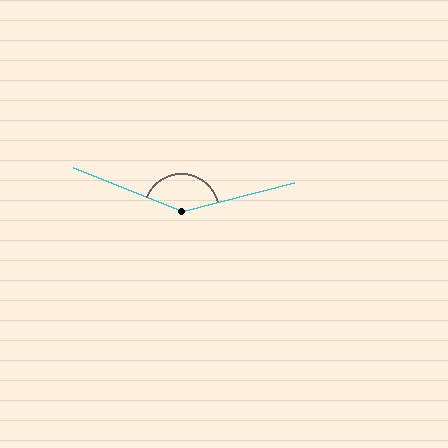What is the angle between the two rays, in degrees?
Approximately 144 degrees.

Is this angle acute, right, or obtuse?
It is obtuse.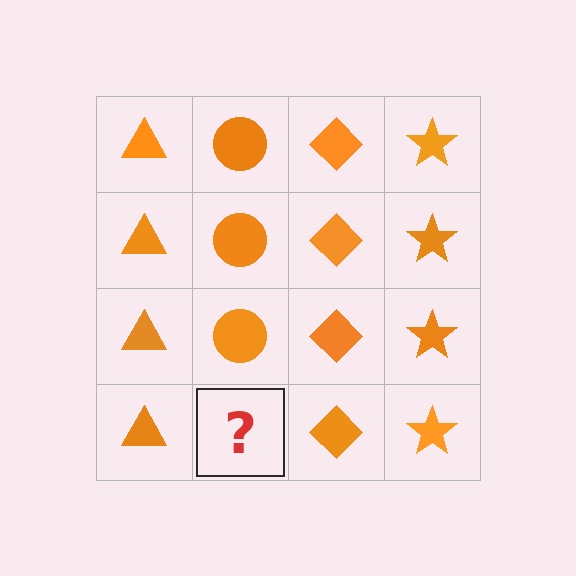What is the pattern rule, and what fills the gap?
The rule is that each column has a consistent shape. The gap should be filled with an orange circle.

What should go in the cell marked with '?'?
The missing cell should contain an orange circle.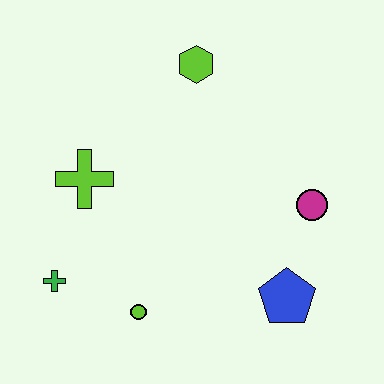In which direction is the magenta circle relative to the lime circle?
The magenta circle is to the right of the lime circle.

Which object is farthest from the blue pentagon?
The lime hexagon is farthest from the blue pentagon.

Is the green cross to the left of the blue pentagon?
Yes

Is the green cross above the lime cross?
No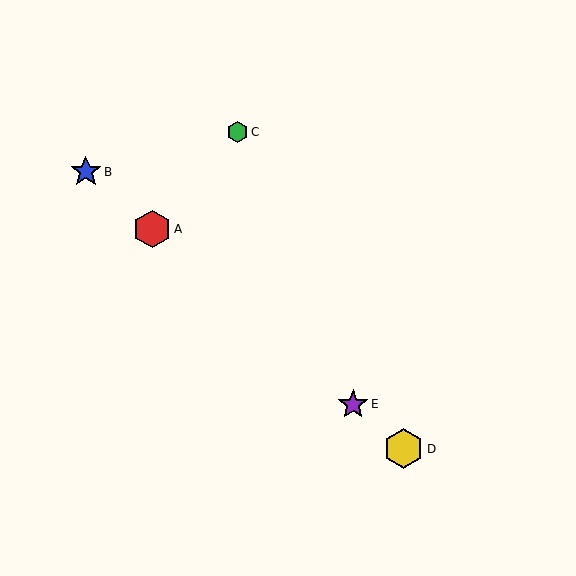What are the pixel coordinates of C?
Object C is at (238, 132).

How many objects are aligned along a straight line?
4 objects (A, B, D, E) are aligned along a straight line.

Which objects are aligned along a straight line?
Objects A, B, D, E are aligned along a straight line.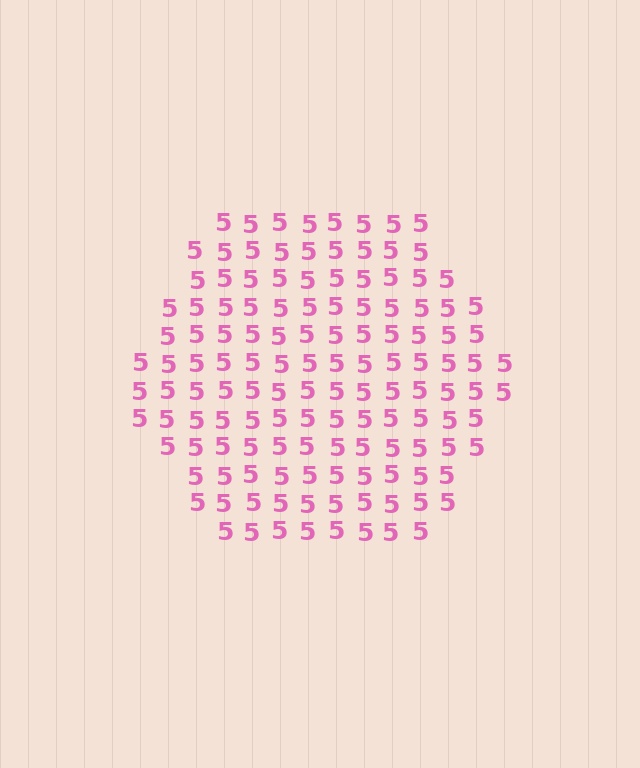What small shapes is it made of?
It is made of small digit 5's.